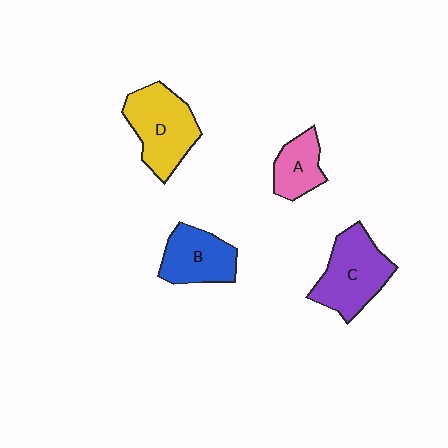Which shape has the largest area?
Shape D (yellow).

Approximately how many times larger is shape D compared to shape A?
Approximately 1.8 times.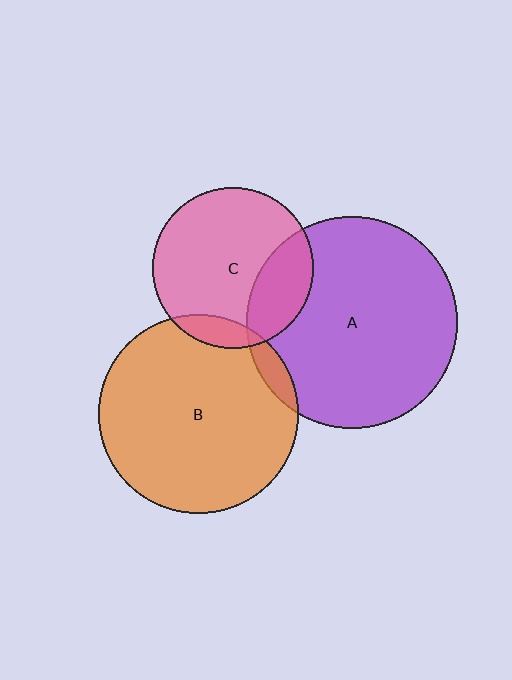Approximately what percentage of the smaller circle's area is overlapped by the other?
Approximately 25%.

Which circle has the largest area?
Circle A (purple).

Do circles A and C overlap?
Yes.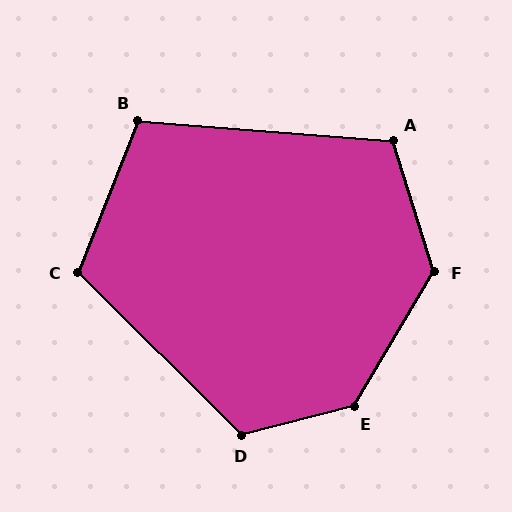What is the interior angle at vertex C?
Approximately 113 degrees (obtuse).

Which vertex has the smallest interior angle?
B, at approximately 107 degrees.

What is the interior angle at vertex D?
Approximately 121 degrees (obtuse).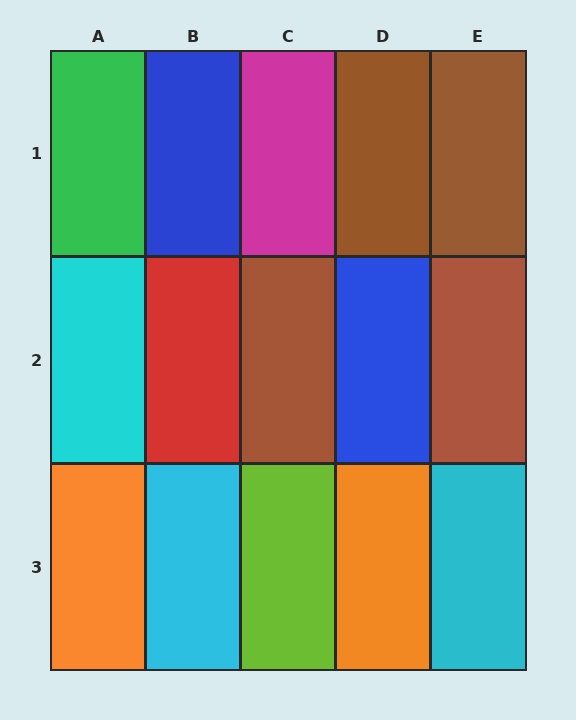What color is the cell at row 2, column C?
Brown.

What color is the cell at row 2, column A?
Cyan.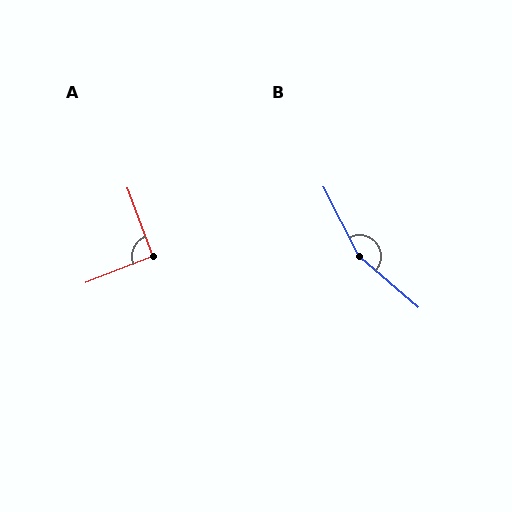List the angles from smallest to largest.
A (92°), B (158°).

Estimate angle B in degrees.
Approximately 158 degrees.